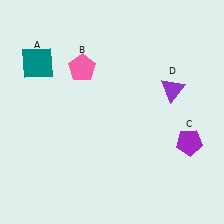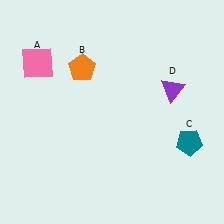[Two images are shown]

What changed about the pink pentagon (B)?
In Image 1, B is pink. In Image 2, it changed to orange.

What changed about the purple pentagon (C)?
In Image 1, C is purple. In Image 2, it changed to teal.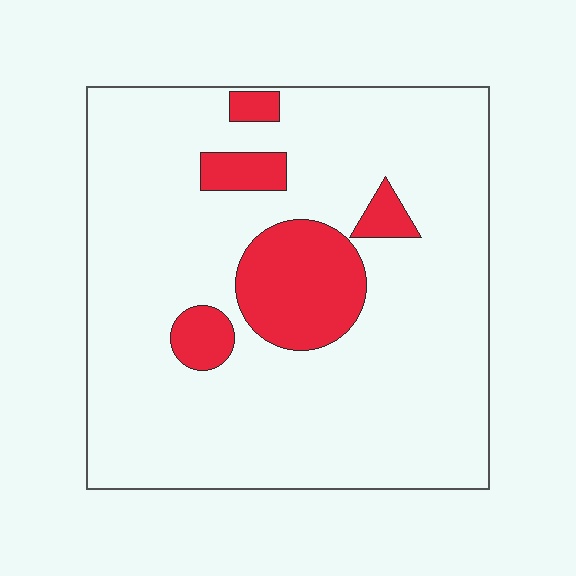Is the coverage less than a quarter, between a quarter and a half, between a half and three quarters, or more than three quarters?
Less than a quarter.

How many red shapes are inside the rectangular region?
5.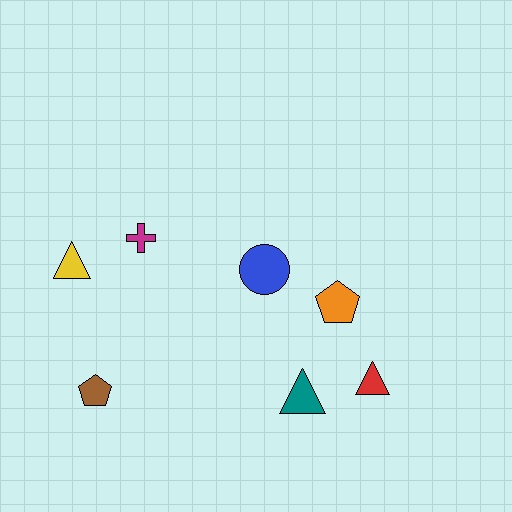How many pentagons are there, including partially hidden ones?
There are 2 pentagons.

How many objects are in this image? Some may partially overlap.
There are 7 objects.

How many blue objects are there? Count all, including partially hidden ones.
There is 1 blue object.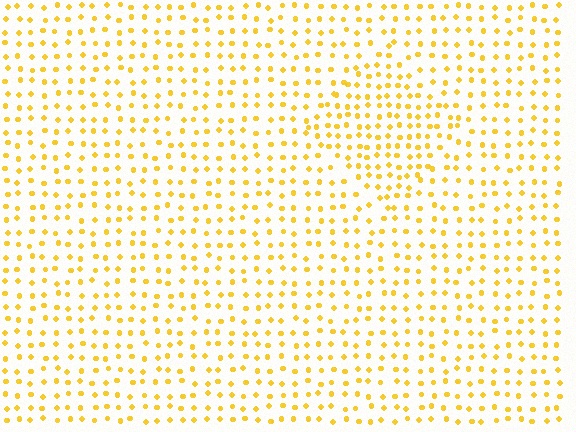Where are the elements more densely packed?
The elements are more densely packed inside the diamond boundary.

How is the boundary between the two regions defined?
The boundary is defined by a change in element density (approximately 1.5x ratio). All elements are the same color, size, and shape.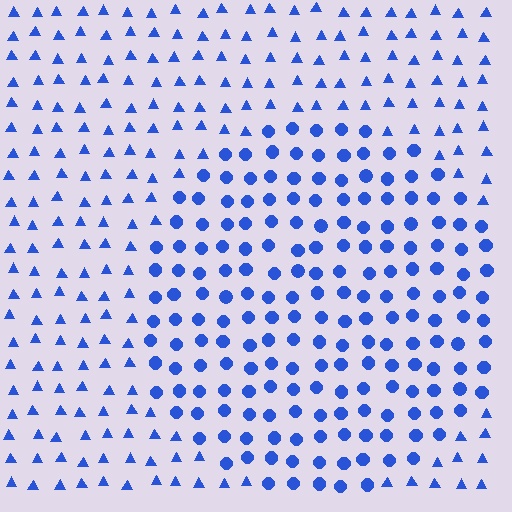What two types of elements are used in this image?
The image uses circles inside the circle region and triangles outside it.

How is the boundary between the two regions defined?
The boundary is defined by a change in element shape: circles inside vs. triangles outside. All elements share the same color and spacing.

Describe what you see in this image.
The image is filled with small blue elements arranged in a uniform grid. A circle-shaped region contains circles, while the surrounding area contains triangles. The boundary is defined purely by the change in element shape.